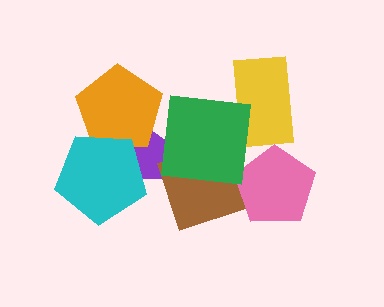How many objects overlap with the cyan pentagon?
2 objects overlap with the cyan pentagon.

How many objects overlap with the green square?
3 objects overlap with the green square.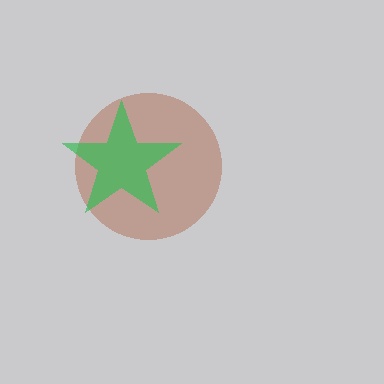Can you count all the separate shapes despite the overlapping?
Yes, there are 2 separate shapes.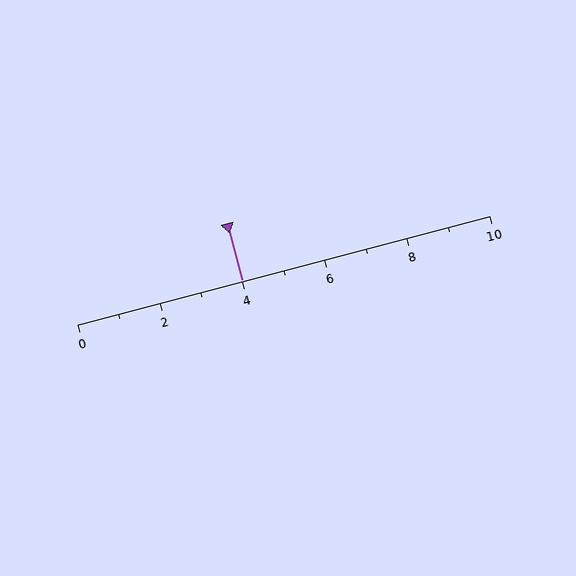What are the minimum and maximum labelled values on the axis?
The axis runs from 0 to 10.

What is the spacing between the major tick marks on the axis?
The major ticks are spaced 2 apart.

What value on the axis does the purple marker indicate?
The marker indicates approximately 4.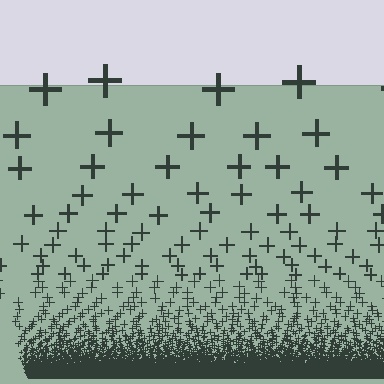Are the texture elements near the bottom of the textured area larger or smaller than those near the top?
Smaller. The gradient is inverted — elements near the bottom are smaller and denser.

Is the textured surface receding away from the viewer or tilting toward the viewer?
The surface appears to tilt toward the viewer. Texture elements get larger and sparser toward the top.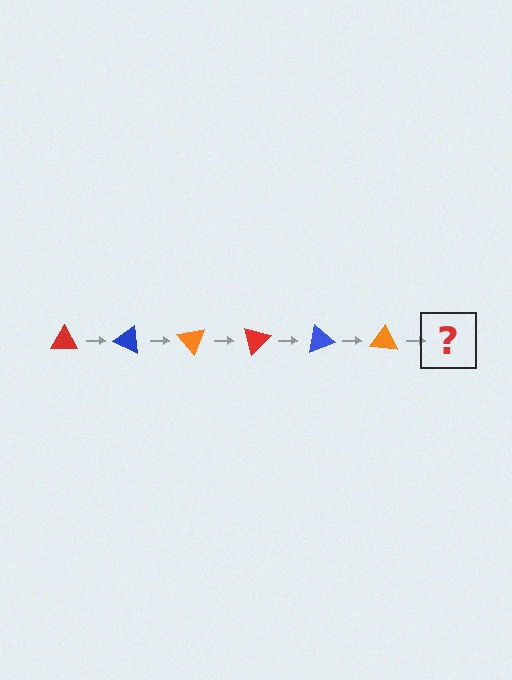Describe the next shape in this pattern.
It should be a red triangle, rotated 150 degrees from the start.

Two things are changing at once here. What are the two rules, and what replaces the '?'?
The two rules are that it rotates 25 degrees each step and the color cycles through red, blue, and orange. The '?' should be a red triangle, rotated 150 degrees from the start.